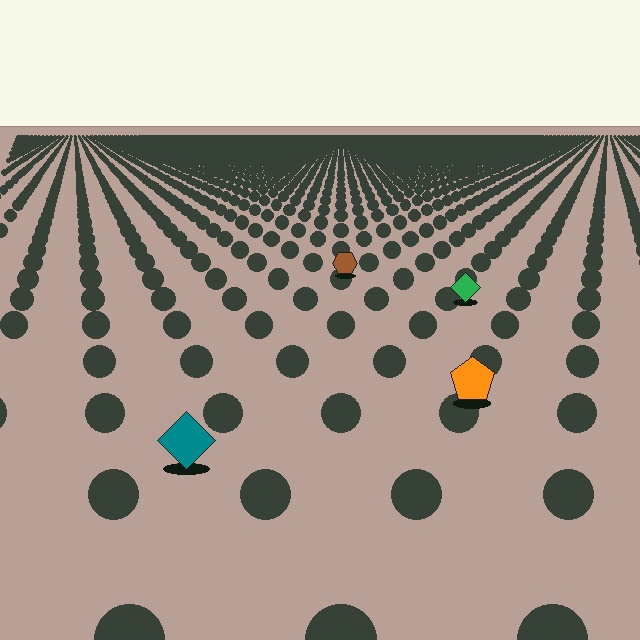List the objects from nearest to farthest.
From nearest to farthest: the teal diamond, the orange pentagon, the green diamond, the brown hexagon.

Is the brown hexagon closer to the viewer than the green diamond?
No. The green diamond is closer — you can tell from the texture gradient: the ground texture is coarser near it.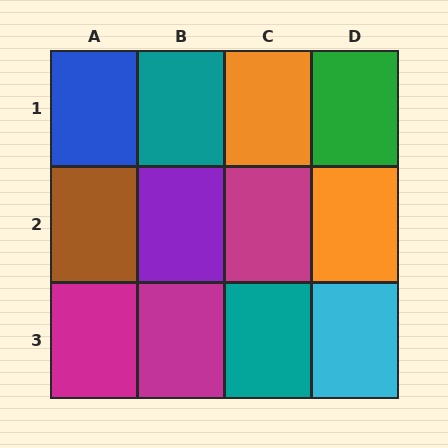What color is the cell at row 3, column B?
Magenta.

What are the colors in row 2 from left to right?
Brown, purple, magenta, orange.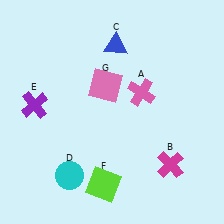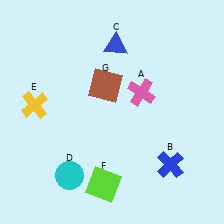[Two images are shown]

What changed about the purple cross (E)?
In Image 1, E is purple. In Image 2, it changed to yellow.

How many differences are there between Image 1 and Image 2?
There are 3 differences between the two images.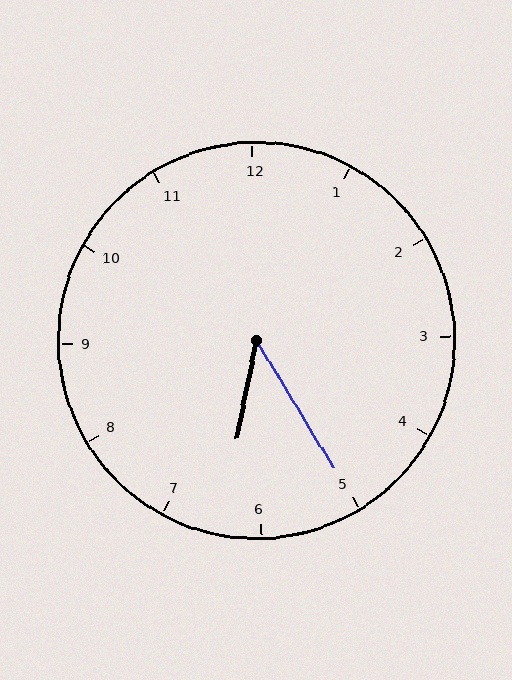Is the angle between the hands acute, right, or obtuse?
It is acute.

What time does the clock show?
6:25.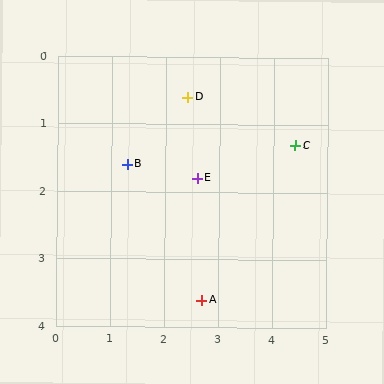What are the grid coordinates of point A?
Point A is at approximately (2.7, 3.6).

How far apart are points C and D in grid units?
Points C and D are about 2.1 grid units apart.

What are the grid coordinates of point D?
Point D is at approximately (2.4, 0.6).